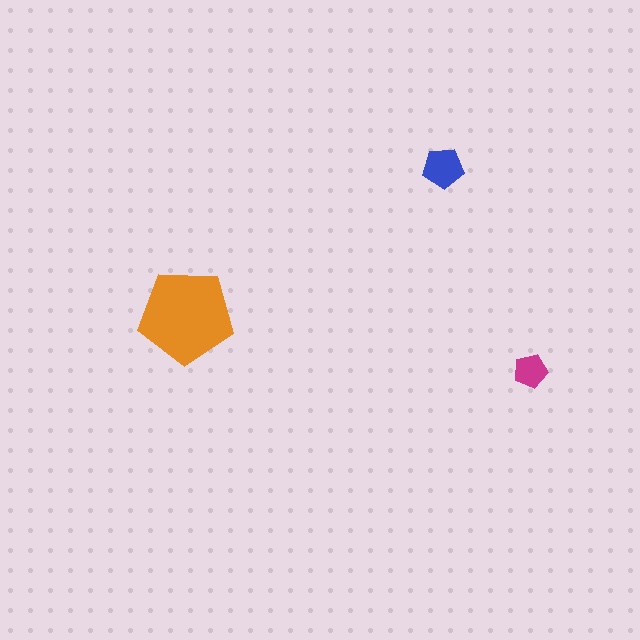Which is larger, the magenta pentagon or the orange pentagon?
The orange one.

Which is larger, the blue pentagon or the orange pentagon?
The orange one.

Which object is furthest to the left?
The orange pentagon is leftmost.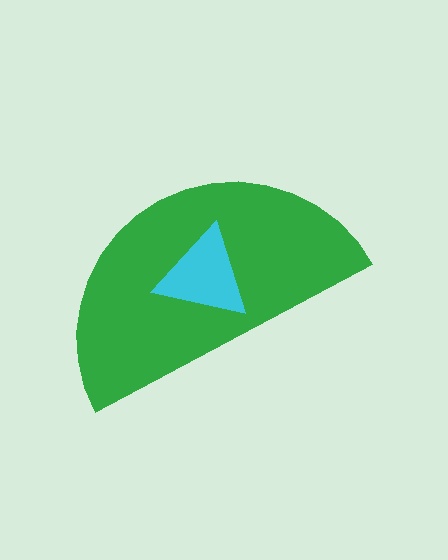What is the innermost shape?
The cyan triangle.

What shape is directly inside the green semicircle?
The cyan triangle.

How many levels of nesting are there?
2.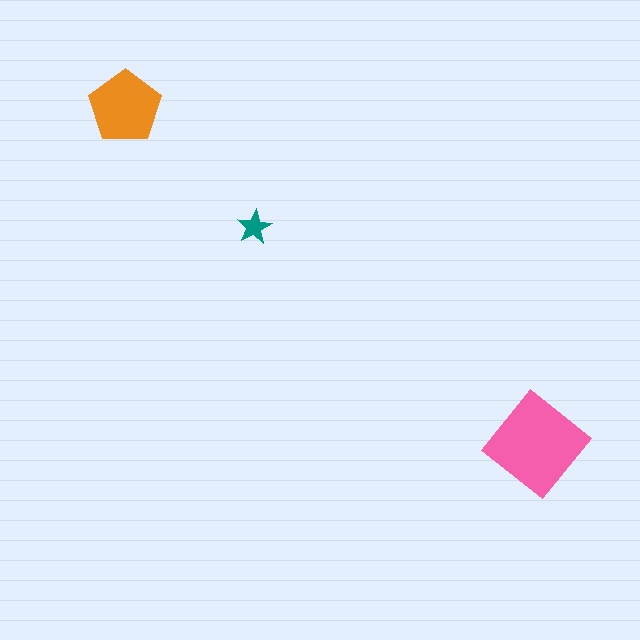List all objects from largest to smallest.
The pink diamond, the orange pentagon, the teal star.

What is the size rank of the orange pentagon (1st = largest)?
2nd.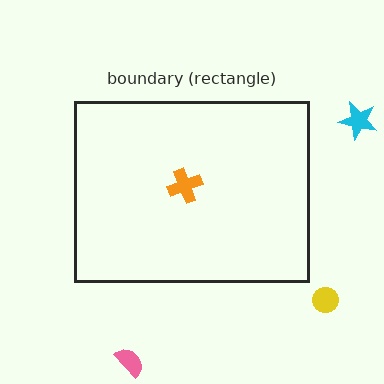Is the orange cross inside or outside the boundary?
Inside.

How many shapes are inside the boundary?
1 inside, 3 outside.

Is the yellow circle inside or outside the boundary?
Outside.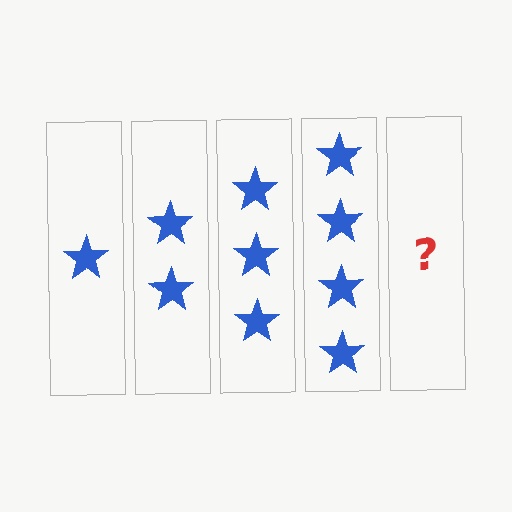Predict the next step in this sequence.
The next step is 5 stars.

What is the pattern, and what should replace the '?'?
The pattern is that each step adds one more star. The '?' should be 5 stars.